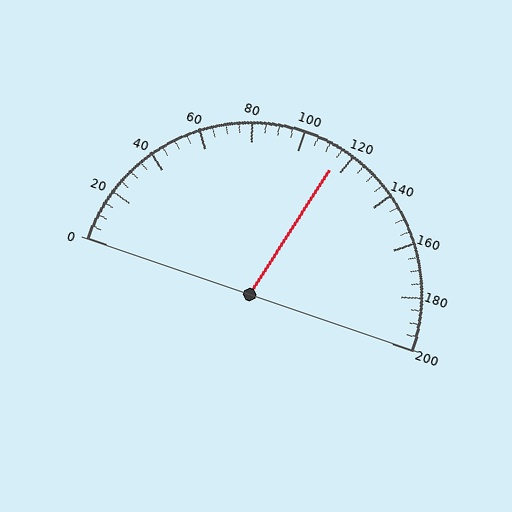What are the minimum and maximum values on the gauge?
The gauge ranges from 0 to 200.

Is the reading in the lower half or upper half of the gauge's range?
The reading is in the upper half of the range (0 to 200).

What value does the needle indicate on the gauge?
The needle indicates approximately 115.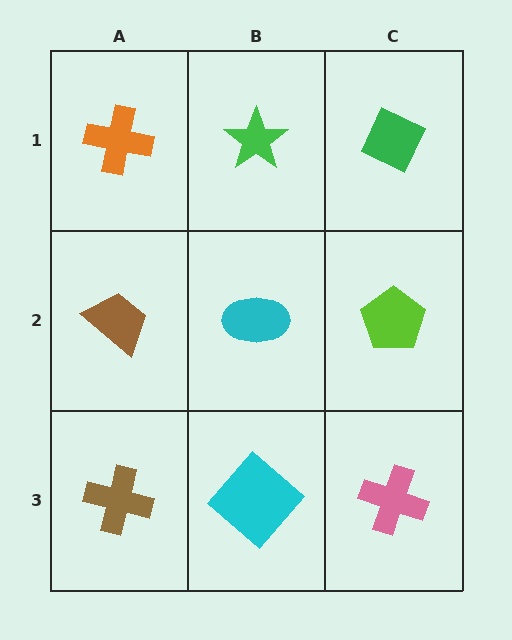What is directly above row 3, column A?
A brown trapezoid.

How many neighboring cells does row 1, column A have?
2.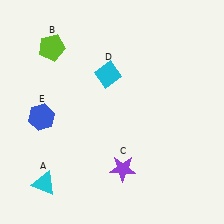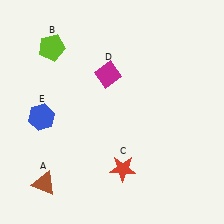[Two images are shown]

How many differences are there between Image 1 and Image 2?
There are 3 differences between the two images.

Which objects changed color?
A changed from cyan to brown. C changed from purple to red. D changed from cyan to magenta.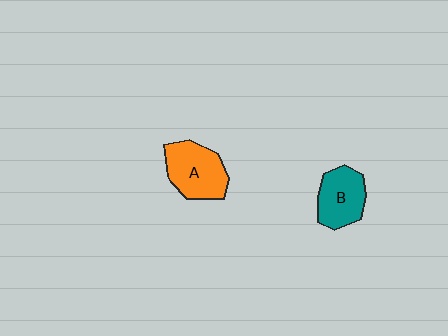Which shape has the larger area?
Shape A (orange).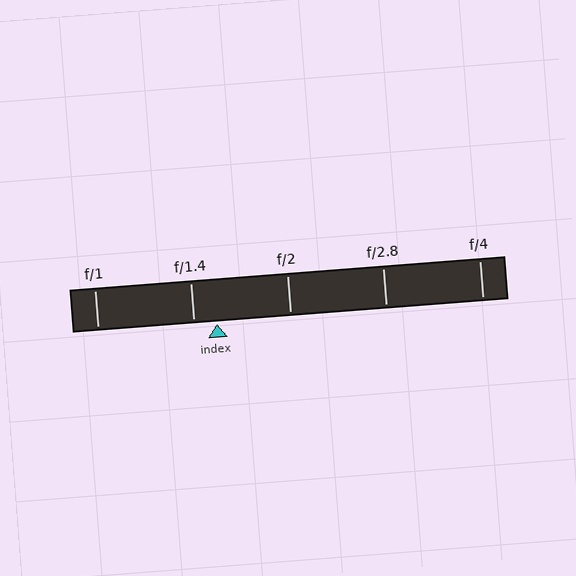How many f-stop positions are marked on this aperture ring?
There are 5 f-stop positions marked.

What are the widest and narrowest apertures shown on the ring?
The widest aperture shown is f/1 and the narrowest is f/4.